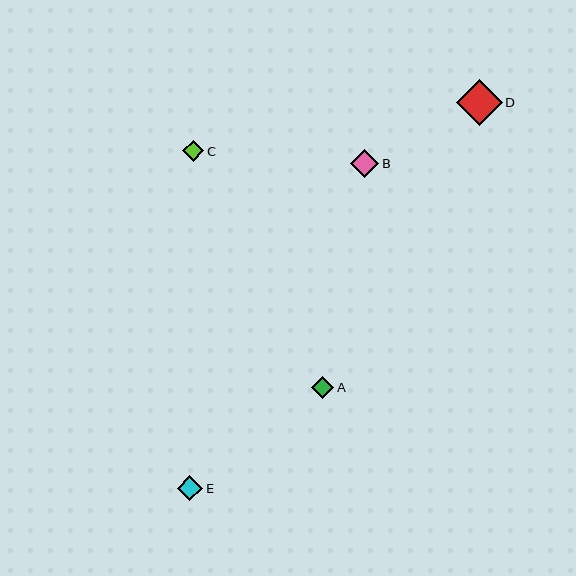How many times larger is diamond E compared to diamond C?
Diamond E is approximately 1.2 times the size of diamond C.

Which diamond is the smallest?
Diamond C is the smallest with a size of approximately 22 pixels.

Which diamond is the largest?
Diamond D is the largest with a size of approximately 46 pixels.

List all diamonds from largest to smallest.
From largest to smallest: D, B, E, A, C.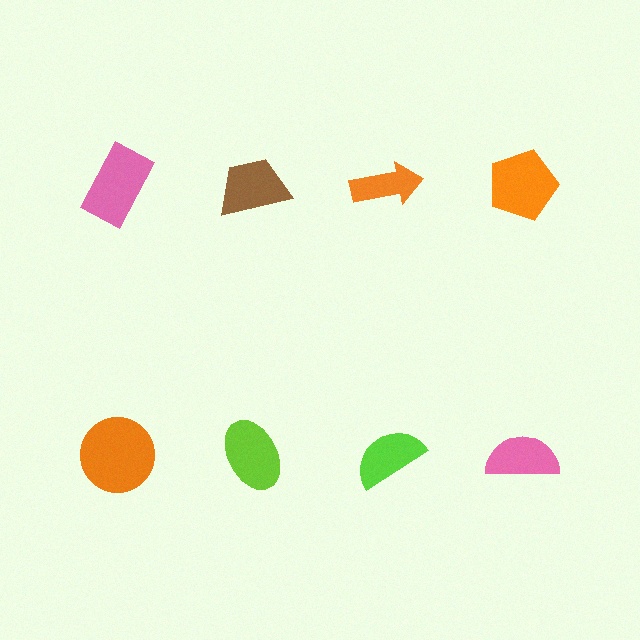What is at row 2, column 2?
A lime ellipse.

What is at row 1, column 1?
A pink rectangle.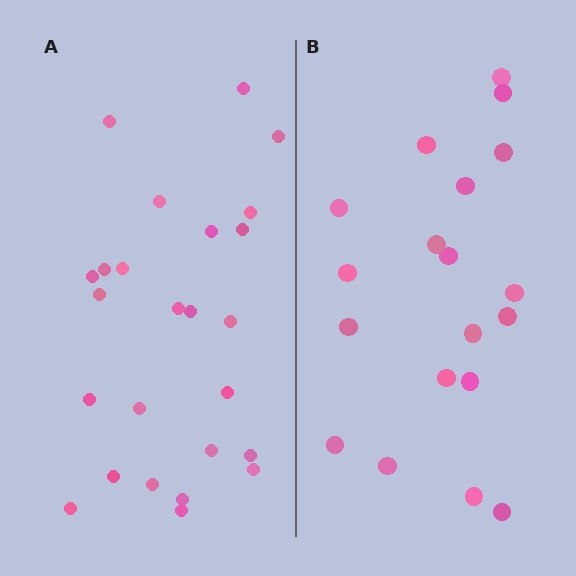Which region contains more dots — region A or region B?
Region A (the left region) has more dots.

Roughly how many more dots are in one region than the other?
Region A has about 6 more dots than region B.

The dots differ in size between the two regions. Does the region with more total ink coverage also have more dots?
No. Region B has more total ink coverage because its dots are larger, but region A actually contains more individual dots. Total area can be misleading — the number of items is what matters here.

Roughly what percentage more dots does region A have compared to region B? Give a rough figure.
About 30% more.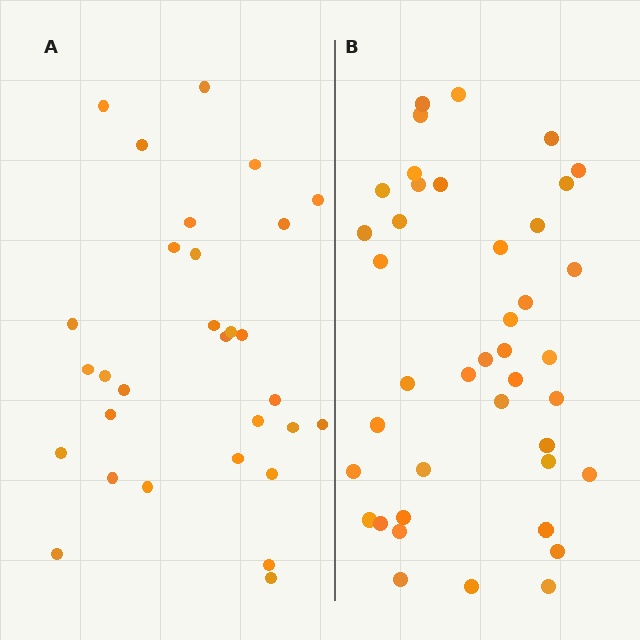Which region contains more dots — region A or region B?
Region B (the right region) has more dots.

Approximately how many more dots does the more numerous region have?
Region B has roughly 12 or so more dots than region A.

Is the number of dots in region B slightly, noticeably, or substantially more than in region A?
Region B has noticeably more, but not dramatically so. The ratio is roughly 1.4 to 1.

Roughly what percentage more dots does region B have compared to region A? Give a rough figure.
About 35% more.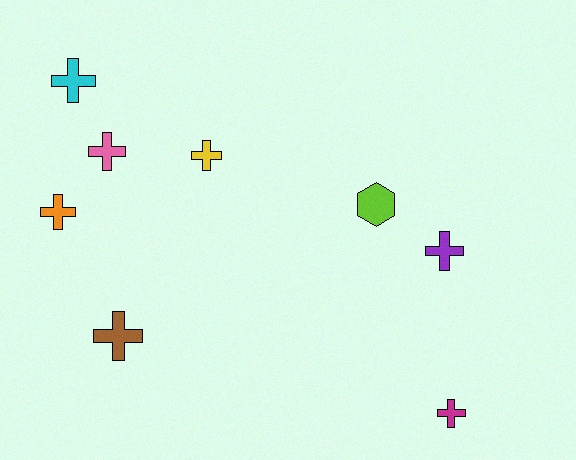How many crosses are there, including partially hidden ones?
There are 7 crosses.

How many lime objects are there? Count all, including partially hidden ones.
There is 1 lime object.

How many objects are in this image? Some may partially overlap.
There are 8 objects.